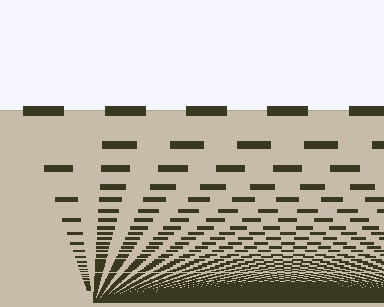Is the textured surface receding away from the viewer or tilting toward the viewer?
The surface appears to tilt toward the viewer. Texture elements get larger and sparser toward the top.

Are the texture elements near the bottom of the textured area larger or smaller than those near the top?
Smaller. The gradient is inverted — elements near the bottom are smaller and denser.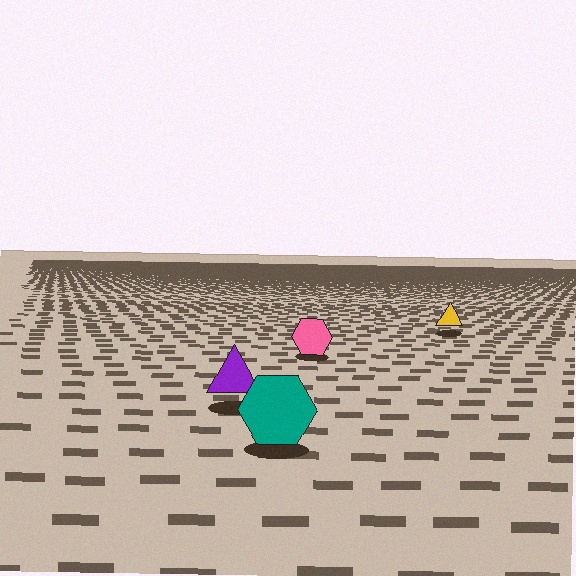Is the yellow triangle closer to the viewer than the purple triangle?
No. The purple triangle is closer — you can tell from the texture gradient: the ground texture is coarser near it.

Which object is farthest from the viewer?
The yellow triangle is farthest from the viewer. It appears smaller and the ground texture around it is denser.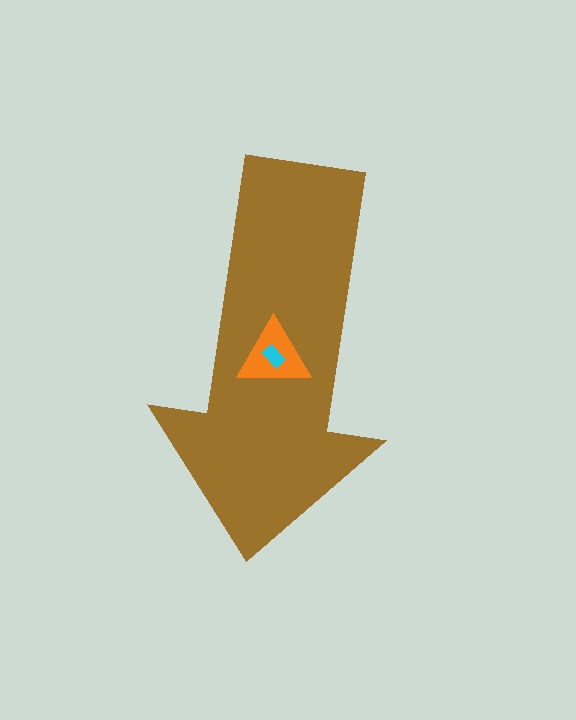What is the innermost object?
The cyan rectangle.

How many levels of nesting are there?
3.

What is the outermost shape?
The brown arrow.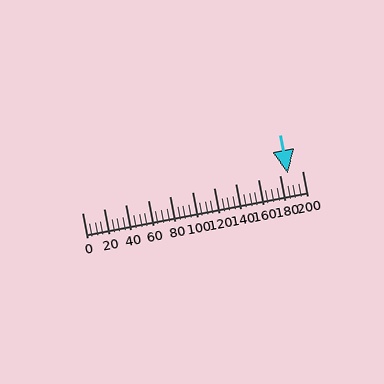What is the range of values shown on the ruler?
The ruler shows values from 0 to 200.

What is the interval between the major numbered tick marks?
The major tick marks are spaced 20 units apart.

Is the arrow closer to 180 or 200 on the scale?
The arrow is closer to 180.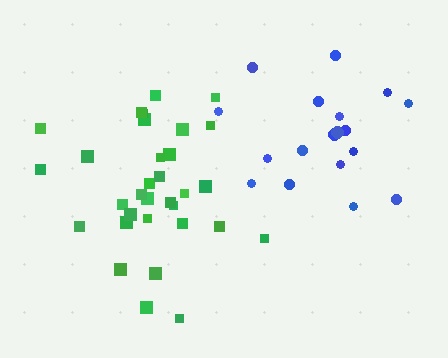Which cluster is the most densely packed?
Green.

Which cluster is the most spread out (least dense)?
Blue.